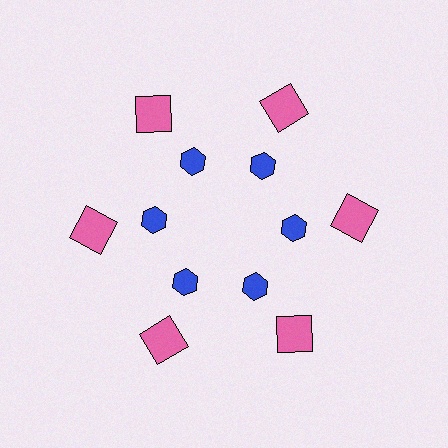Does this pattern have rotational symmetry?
Yes, this pattern has 6-fold rotational symmetry. It looks the same after rotating 60 degrees around the center.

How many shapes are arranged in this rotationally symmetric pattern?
There are 12 shapes, arranged in 6 groups of 2.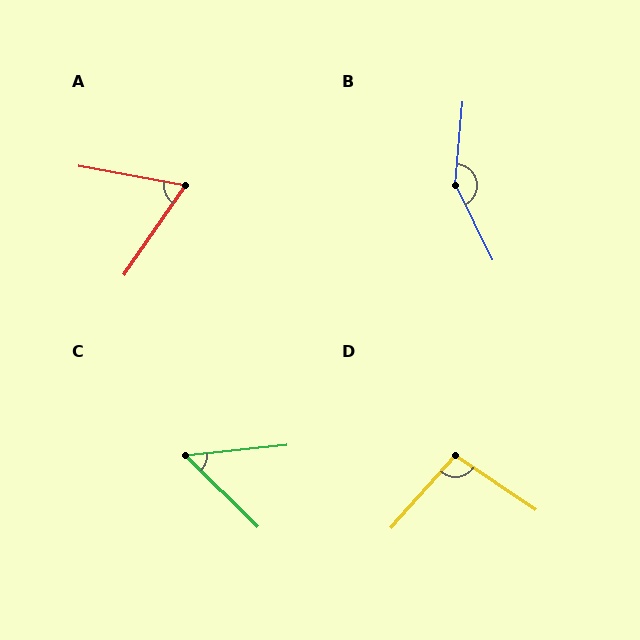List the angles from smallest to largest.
C (50°), A (66°), D (98°), B (149°).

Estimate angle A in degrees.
Approximately 66 degrees.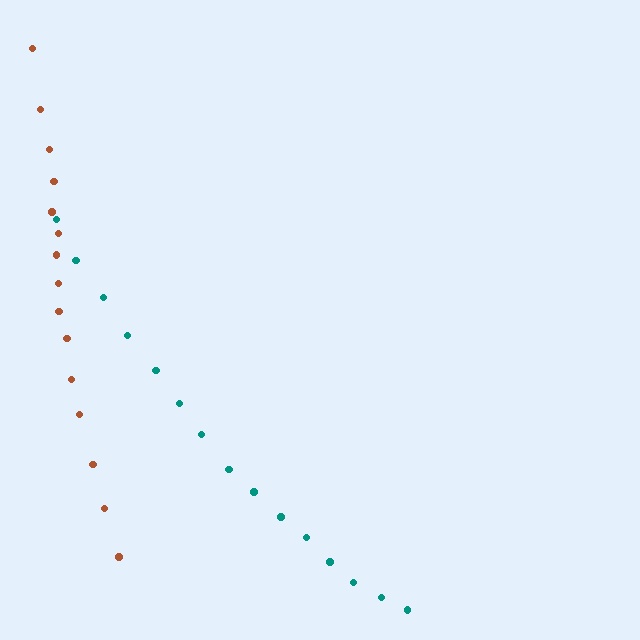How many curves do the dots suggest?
There are 2 distinct paths.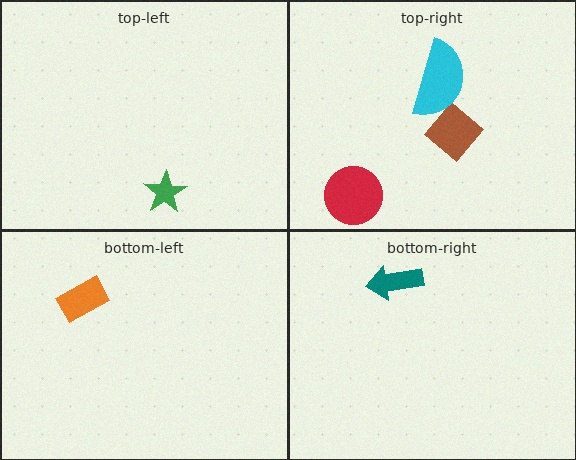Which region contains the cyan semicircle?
The top-right region.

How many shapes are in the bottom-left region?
1.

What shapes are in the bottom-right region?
The teal arrow.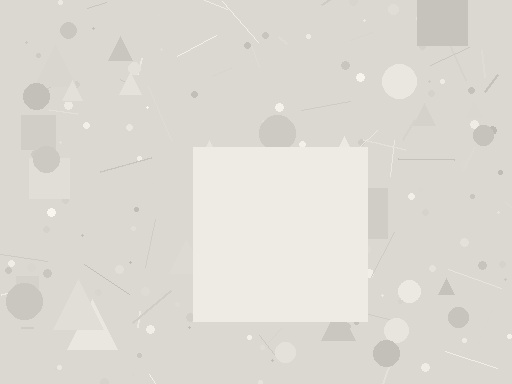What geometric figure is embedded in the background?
A square is embedded in the background.